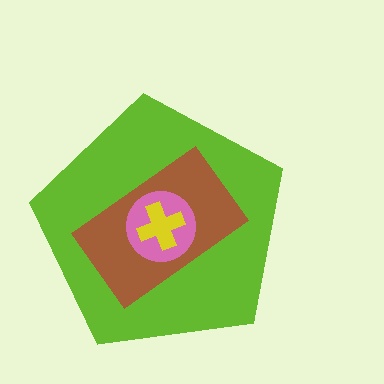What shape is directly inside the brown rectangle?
The pink circle.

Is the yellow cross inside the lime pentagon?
Yes.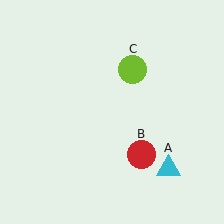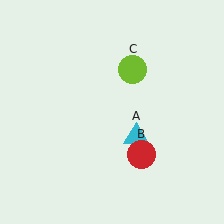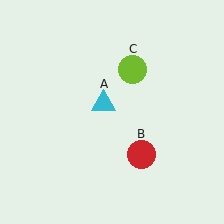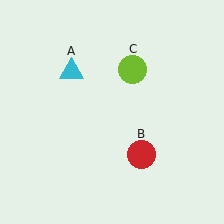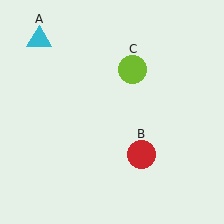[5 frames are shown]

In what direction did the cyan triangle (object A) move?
The cyan triangle (object A) moved up and to the left.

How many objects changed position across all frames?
1 object changed position: cyan triangle (object A).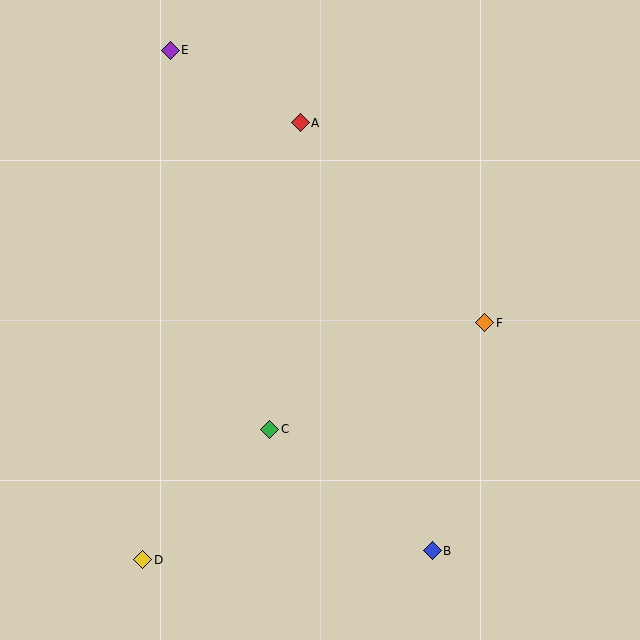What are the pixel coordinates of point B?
Point B is at (432, 551).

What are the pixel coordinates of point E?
Point E is at (170, 50).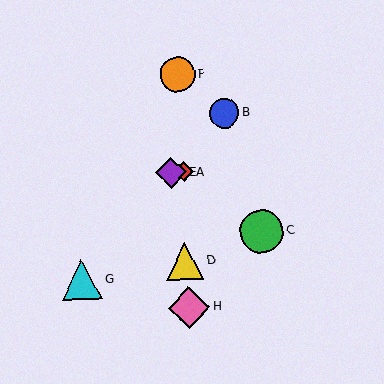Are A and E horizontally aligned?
Yes, both are at y≈172.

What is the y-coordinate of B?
Object B is at y≈113.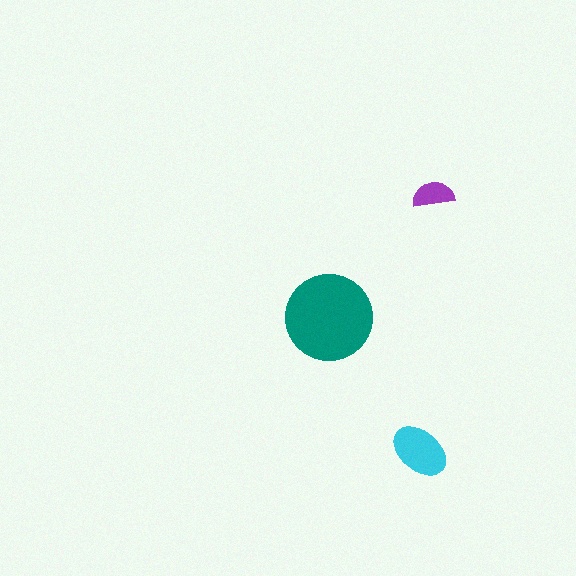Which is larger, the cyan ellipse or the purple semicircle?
The cyan ellipse.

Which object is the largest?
The teal circle.